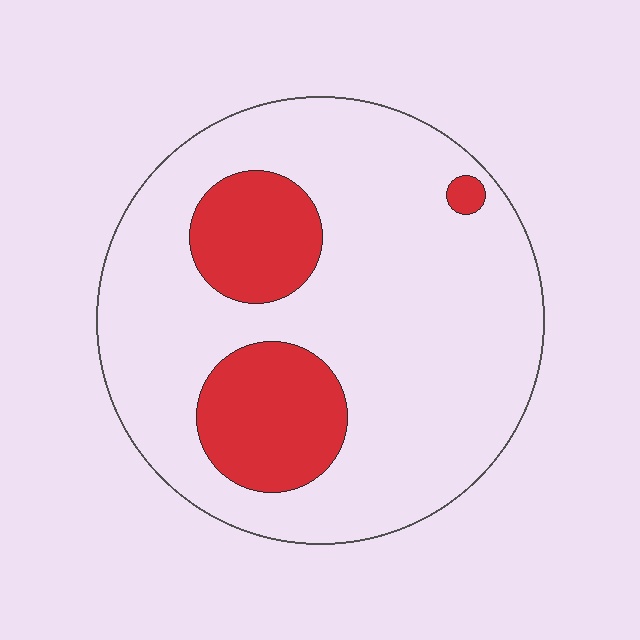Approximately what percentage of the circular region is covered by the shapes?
Approximately 20%.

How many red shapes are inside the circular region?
3.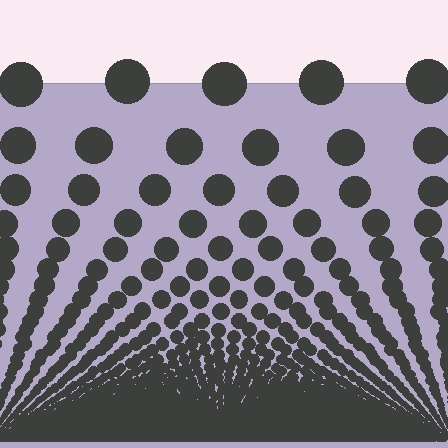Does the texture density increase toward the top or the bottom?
Density increases toward the bottom.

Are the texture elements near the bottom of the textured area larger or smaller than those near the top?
Smaller. The gradient is inverted — elements near the bottom are smaller and denser.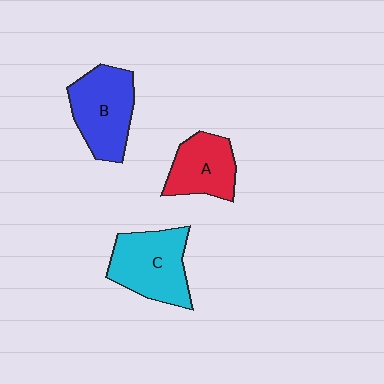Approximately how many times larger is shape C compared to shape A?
Approximately 1.3 times.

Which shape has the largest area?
Shape C (cyan).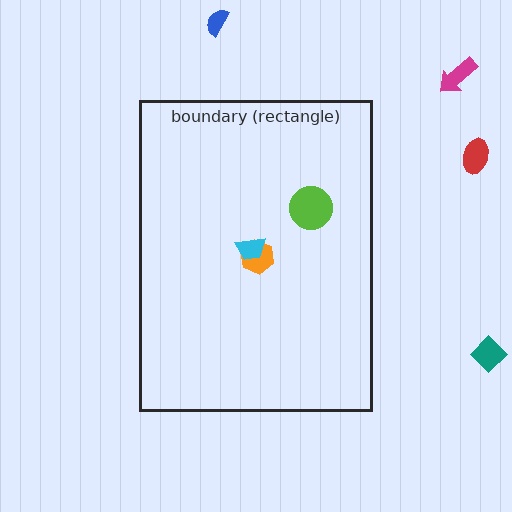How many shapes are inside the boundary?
3 inside, 4 outside.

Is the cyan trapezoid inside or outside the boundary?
Inside.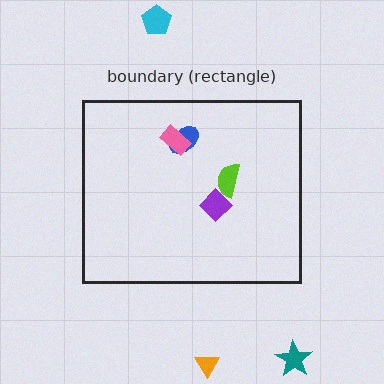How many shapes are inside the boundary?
4 inside, 3 outside.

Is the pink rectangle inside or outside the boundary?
Inside.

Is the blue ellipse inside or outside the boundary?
Inside.